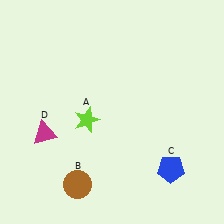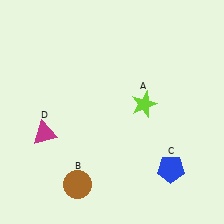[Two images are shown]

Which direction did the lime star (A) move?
The lime star (A) moved right.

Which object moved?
The lime star (A) moved right.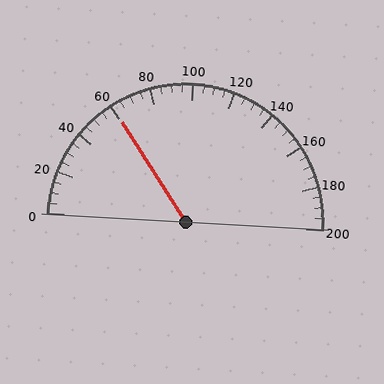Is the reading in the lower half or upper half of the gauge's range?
The reading is in the lower half of the range (0 to 200).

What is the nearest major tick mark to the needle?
The nearest major tick mark is 60.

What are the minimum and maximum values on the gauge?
The gauge ranges from 0 to 200.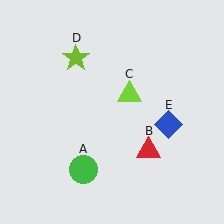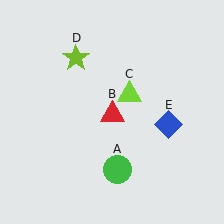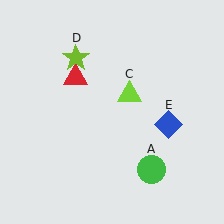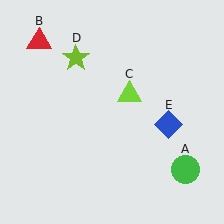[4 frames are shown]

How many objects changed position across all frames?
2 objects changed position: green circle (object A), red triangle (object B).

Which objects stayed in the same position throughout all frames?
Lime triangle (object C) and lime star (object D) and blue diamond (object E) remained stationary.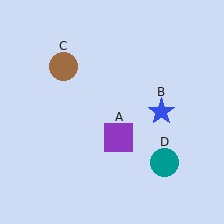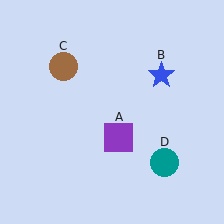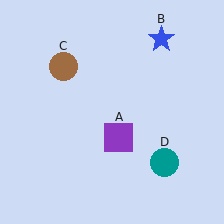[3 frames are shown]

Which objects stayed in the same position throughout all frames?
Purple square (object A) and brown circle (object C) and teal circle (object D) remained stationary.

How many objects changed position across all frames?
1 object changed position: blue star (object B).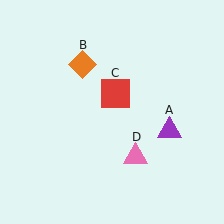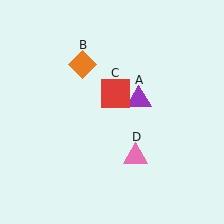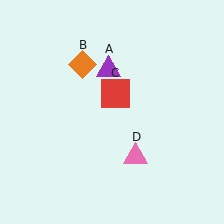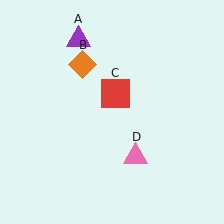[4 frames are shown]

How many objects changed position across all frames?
1 object changed position: purple triangle (object A).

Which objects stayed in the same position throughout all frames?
Orange diamond (object B) and red square (object C) and pink triangle (object D) remained stationary.